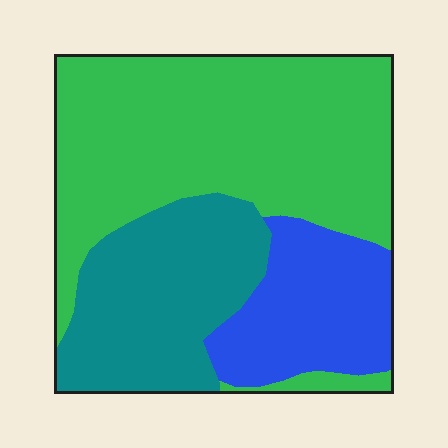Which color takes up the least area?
Blue, at roughly 20%.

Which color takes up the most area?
Green, at roughly 55%.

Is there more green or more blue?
Green.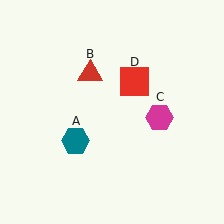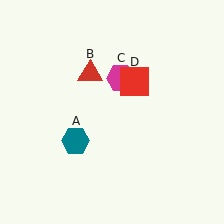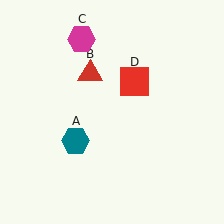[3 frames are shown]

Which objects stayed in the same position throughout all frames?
Teal hexagon (object A) and red triangle (object B) and red square (object D) remained stationary.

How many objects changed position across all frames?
1 object changed position: magenta hexagon (object C).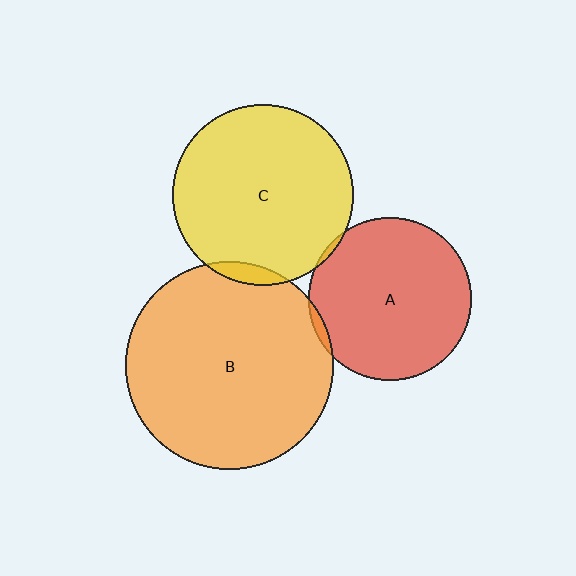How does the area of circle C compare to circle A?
Approximately 1.2 times.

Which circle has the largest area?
Circle B (orange).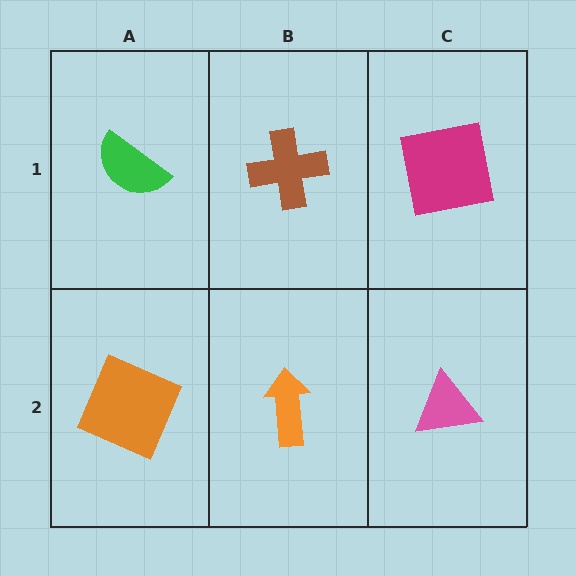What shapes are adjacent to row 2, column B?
A brown cross (row 1, column B), an orange square (row 2, column A), a pink triangle (row 2, column C).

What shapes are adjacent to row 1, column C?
A pink triangle (row 2, column C), a brown cross (row 1, column B).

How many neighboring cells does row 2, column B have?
3.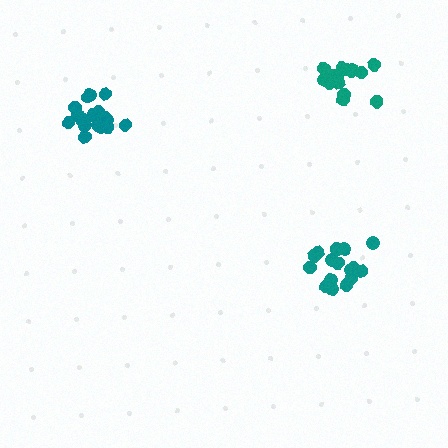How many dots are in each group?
Group 1: 15 dots, Group 2: 16 dots, Group 3: 18 dots (49 total).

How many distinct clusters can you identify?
There are 3 distinct clusters.